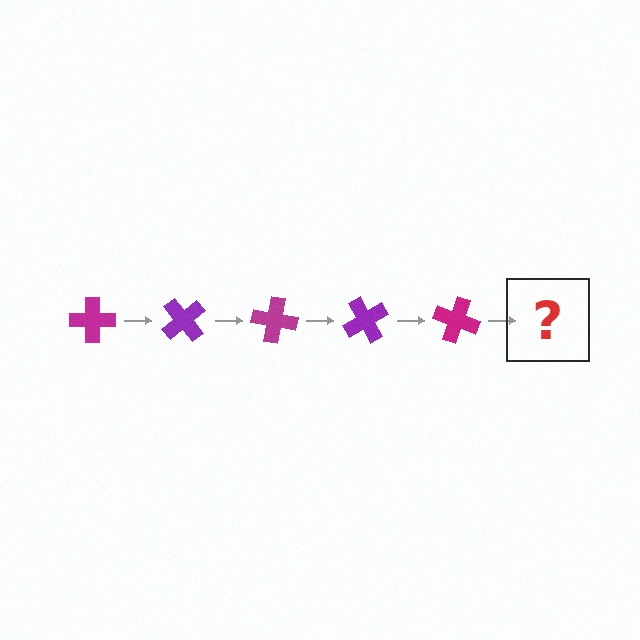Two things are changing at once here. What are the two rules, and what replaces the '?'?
The two rules are that it rotates 50 degrees each step and the color cycles through magenta and purple. The '?' should be a purple cross, rotated 250 degrees from the start.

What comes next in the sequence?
The next element should be a purple cross, rotated 250 degrees from the start.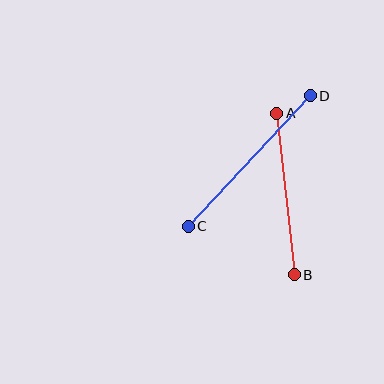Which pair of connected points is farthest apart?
Points C and D are farthest apart.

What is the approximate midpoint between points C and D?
The midpoint is at approximately (249, 161) pixels.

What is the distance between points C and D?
The distance is approximately 178 pixels.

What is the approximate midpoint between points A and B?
The midpoint is at approximately (286, 194) pixels.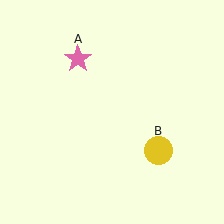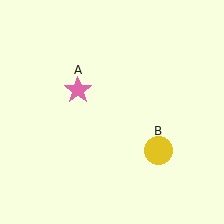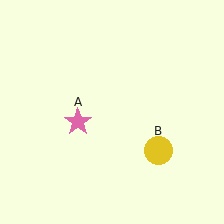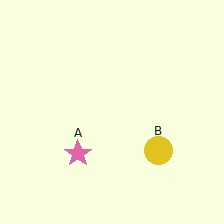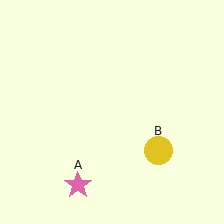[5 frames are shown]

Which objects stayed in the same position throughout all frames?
Yellow circle (object B) remained stationary.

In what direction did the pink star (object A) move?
The pink star (object A) moved down.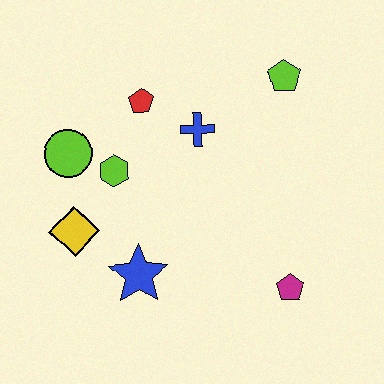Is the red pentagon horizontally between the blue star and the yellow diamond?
No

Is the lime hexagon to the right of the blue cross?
No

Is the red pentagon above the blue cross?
Yes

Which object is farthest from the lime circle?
The magenta pentagon is farthest from the lime circle.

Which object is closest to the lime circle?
The lime hexagon is closest to the lime circle.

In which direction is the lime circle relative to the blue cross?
The lime circle is to the left of the blue cross.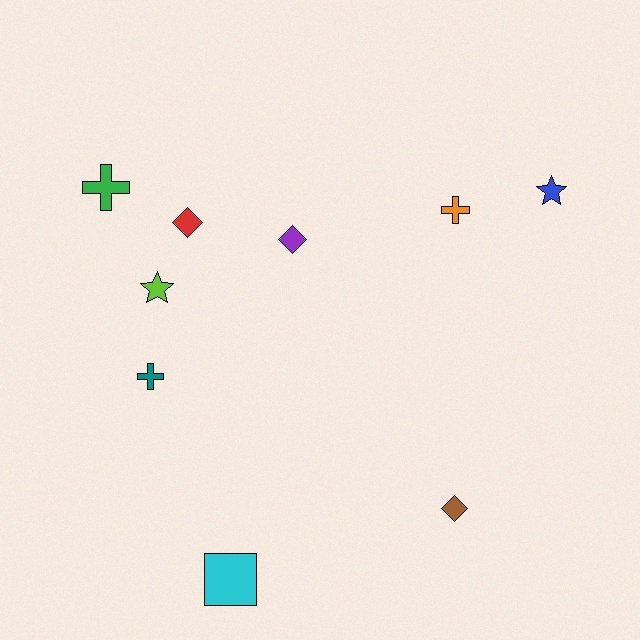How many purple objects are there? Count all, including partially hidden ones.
There is 1 purple object.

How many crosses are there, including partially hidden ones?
There are 3 crosses.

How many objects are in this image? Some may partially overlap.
There are 9 objects.